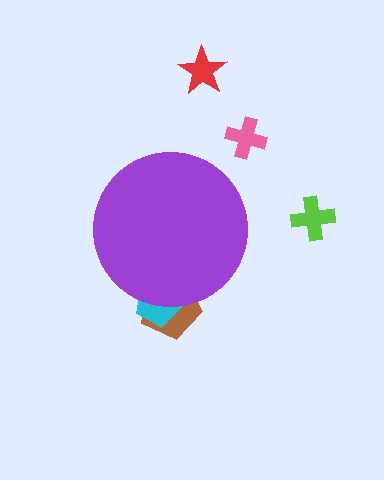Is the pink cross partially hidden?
No, the pink cross is fully visible.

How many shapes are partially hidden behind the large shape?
2 shapes are partially hidden.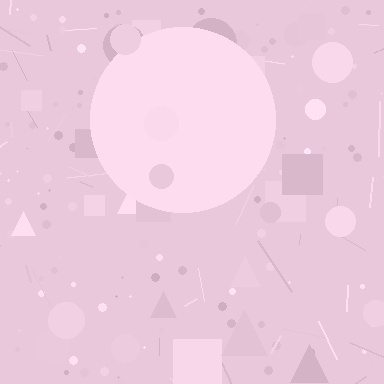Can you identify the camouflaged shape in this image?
The camouflaged shape is a circle.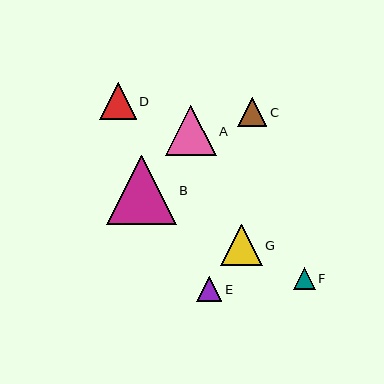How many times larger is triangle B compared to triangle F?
Triangle B is approximately 3.1 times the size of triangle F.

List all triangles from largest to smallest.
From largest to smallest: B, A, G, D, C, E, F.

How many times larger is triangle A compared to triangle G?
Triangle A is approximately 1.2 times the size of triangle G.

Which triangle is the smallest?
Triangle F is the smallest with a size of approximately 22 pixels.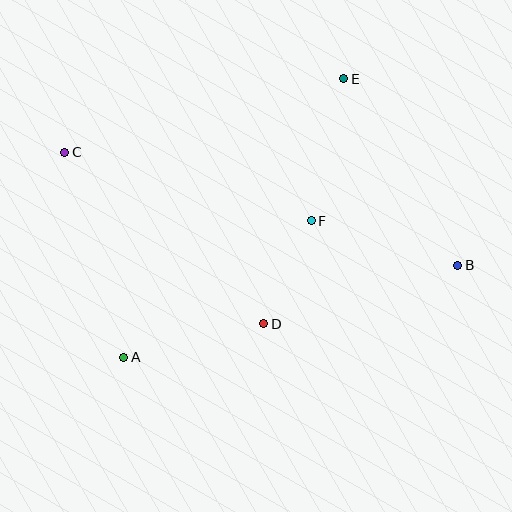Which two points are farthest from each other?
Points B and C are farthest from each other.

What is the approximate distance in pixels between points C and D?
The distance between C and D is approximately 263 pixels.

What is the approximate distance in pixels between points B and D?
The distance between B and D is approximately 202 pixels.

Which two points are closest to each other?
Points D and F are closest to each other.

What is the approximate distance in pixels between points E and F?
The distance between E and F is approximately 146 pixels.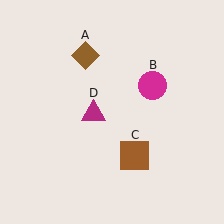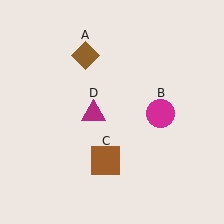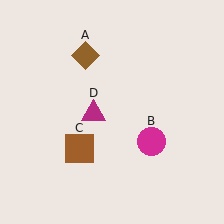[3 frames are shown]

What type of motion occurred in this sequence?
The magenta circle (object B), brown square (object C) rotated clockwise around the center of the scene.